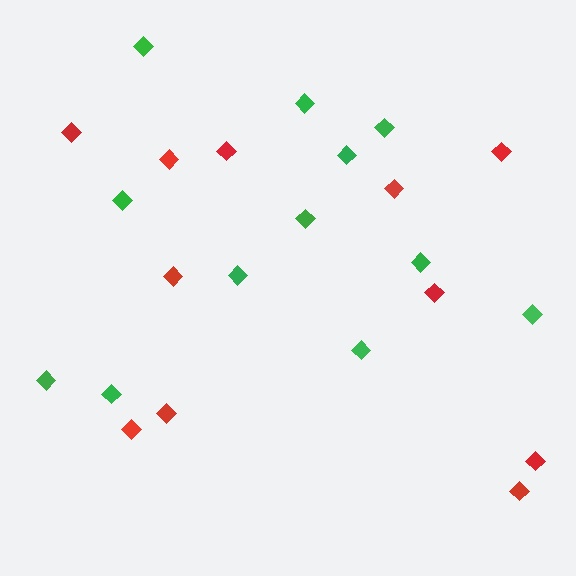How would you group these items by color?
There are 2 groups: one group of red diamonds (11) and one group of green diamonds (12).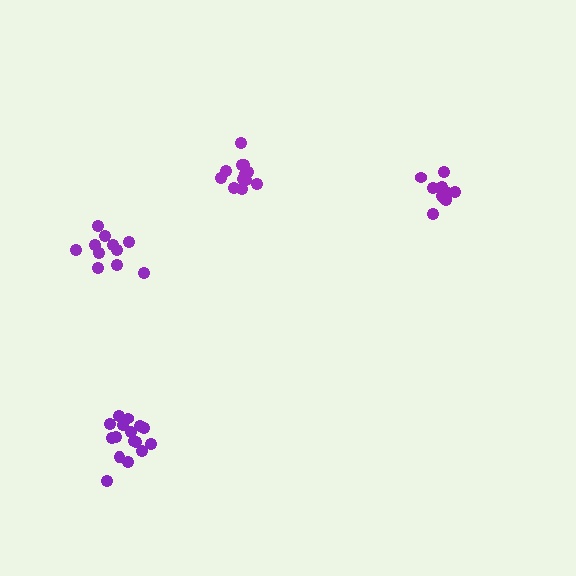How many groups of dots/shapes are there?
There are 4 groups.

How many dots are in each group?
Group 1: 11 dots, Group 2: 12 dots, Group 3: 11 dots, Group 4: 16 dots (50 total).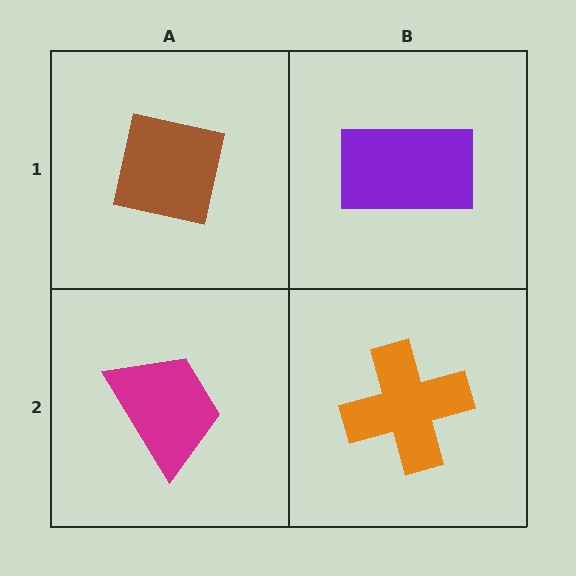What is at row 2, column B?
An orange cross.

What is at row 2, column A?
A magenta trapezoid.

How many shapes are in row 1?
2 shapes.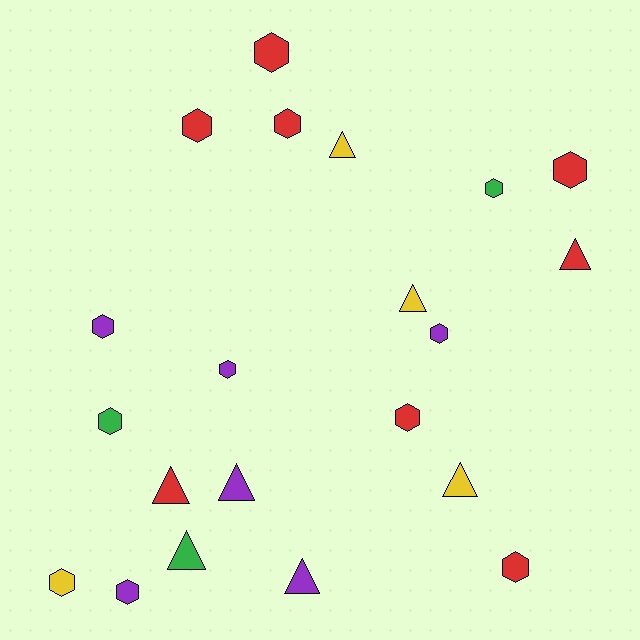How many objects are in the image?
There are 21 objects.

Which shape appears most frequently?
Hexagon, with 13 objects.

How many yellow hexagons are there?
There is 1 yellow hexagon.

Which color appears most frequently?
Red, with 8 objects.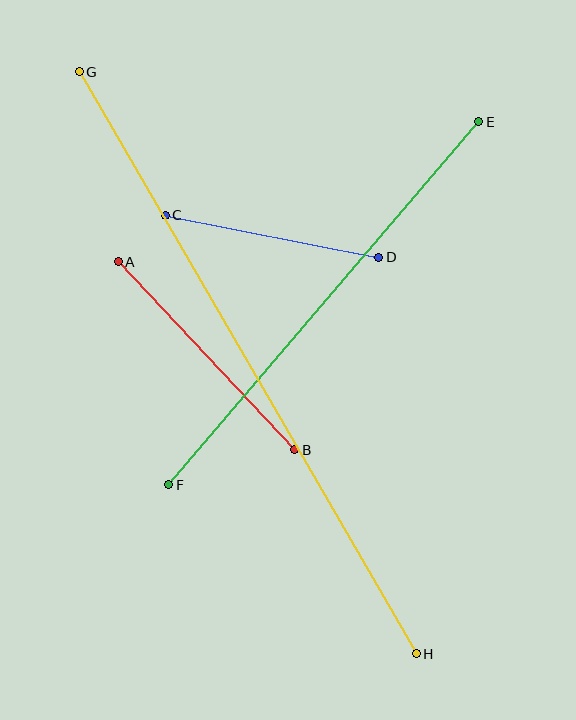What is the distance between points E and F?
The distance is approximately 477 pixels.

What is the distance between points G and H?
The distance is approximately 672 pixels.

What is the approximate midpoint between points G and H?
The midpoint is at approximately (248, 363) pixels.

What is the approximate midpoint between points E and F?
The midpoint is at approximately (324, 303) pixels.